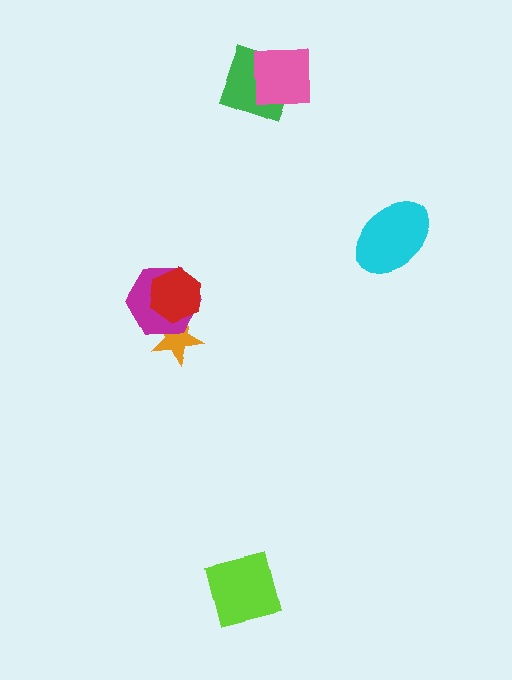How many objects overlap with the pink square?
1 object overlaps with the pink square.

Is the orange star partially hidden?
Yes, it is partially covered by another shape.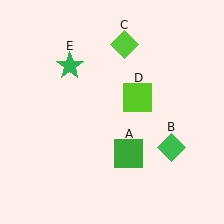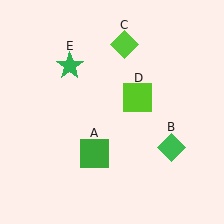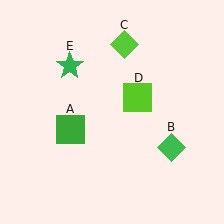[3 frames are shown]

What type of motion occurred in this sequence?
The green square (object A) rotated clockwise around the center of the scene.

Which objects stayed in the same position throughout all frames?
Green diamond (object B) and lime diamond (object C) and lime square (object D) and green star (object E) remained stationary.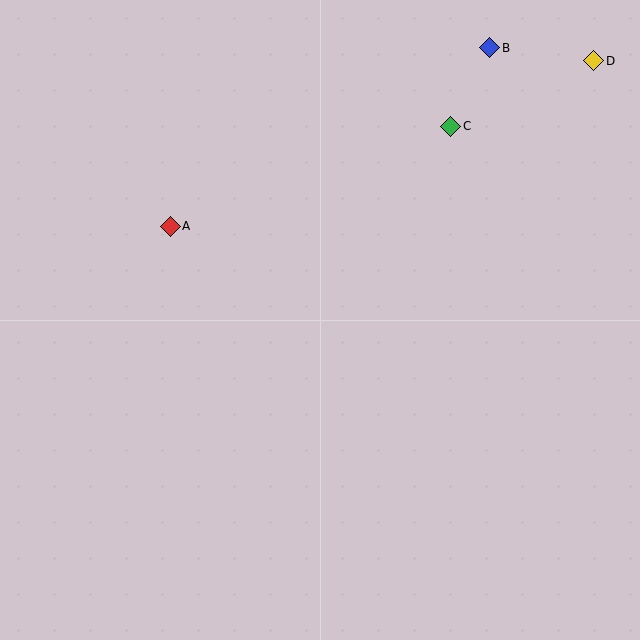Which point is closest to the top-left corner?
Point A is closest to the top-left corner.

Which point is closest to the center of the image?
Point A at (170, 226) is closest to the center.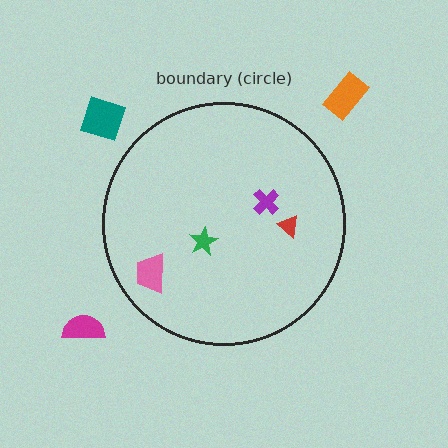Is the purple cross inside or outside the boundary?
Inside.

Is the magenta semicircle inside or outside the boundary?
Outside.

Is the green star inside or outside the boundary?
Inside.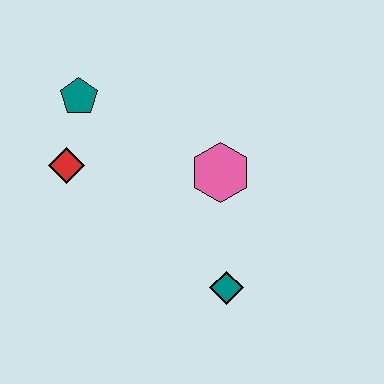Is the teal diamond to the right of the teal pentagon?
Yes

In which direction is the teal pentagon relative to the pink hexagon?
The teal pentagon is to the left of the pink hexagon.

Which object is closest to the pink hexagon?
The teal diamond is closest to the pink hexagon.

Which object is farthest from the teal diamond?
The teal pentagon is farthest from the teal diamond.